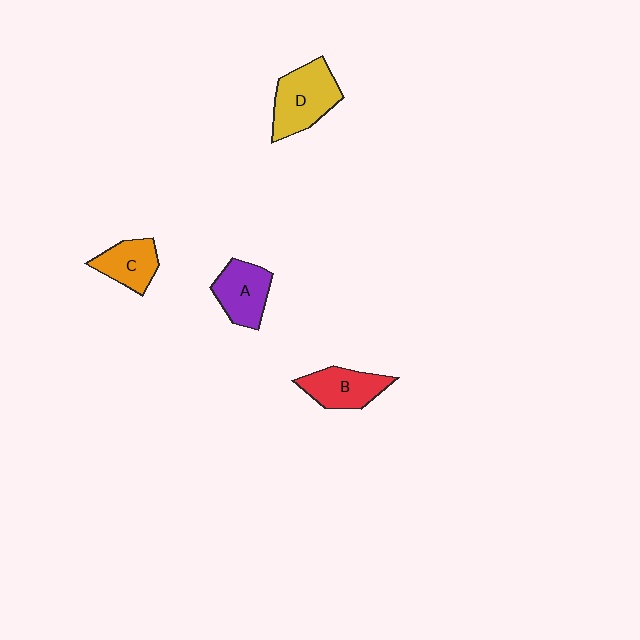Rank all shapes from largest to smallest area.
From largest to smallest: D (yellow), A (purple), B (red), C (orange).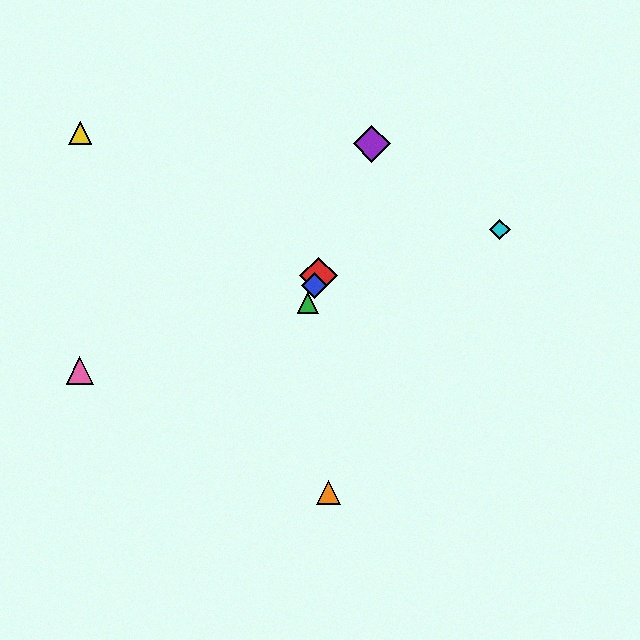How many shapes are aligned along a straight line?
4 shapes (the red diamond, the blue diamond, the green triangle, the purple diamond) are aligned along a straight line.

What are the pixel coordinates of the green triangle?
The green triangle is at (308, 303).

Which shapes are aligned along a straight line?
The red diamond, the blue diamond, the green triangle, the purple diamond are aligned along a straight line.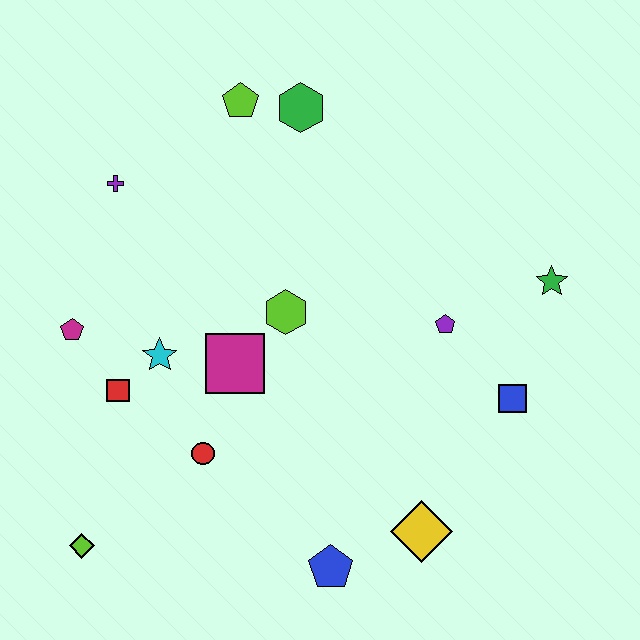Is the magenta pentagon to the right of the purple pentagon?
No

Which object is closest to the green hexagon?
The lime pentagon is closest to the green hexagon.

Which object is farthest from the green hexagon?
The lime diamond is farthest from the green hexagon.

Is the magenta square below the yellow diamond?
No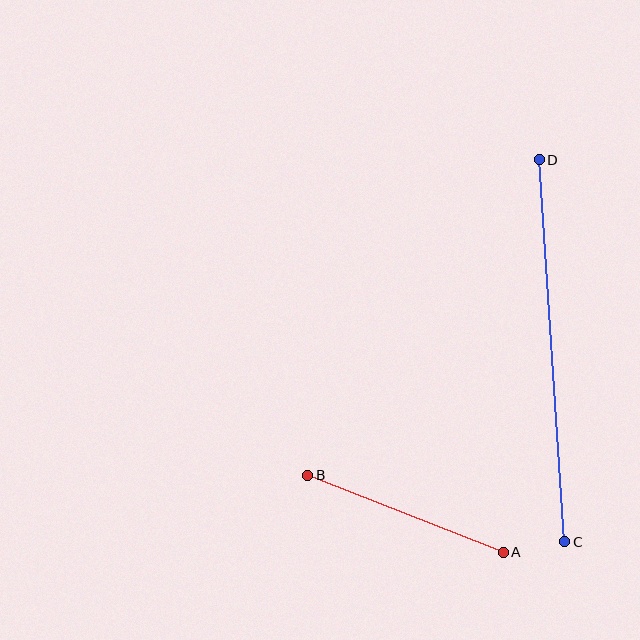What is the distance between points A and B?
The distance is approximately 210 pixels.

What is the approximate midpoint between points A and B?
The midpoint is at approximately (405, 514) pixels.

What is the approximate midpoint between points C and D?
The midpoint is at approximately (552, 351) pixels.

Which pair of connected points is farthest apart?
Points C and D are farthest apart.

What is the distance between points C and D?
The distance is approximately 383 pixels.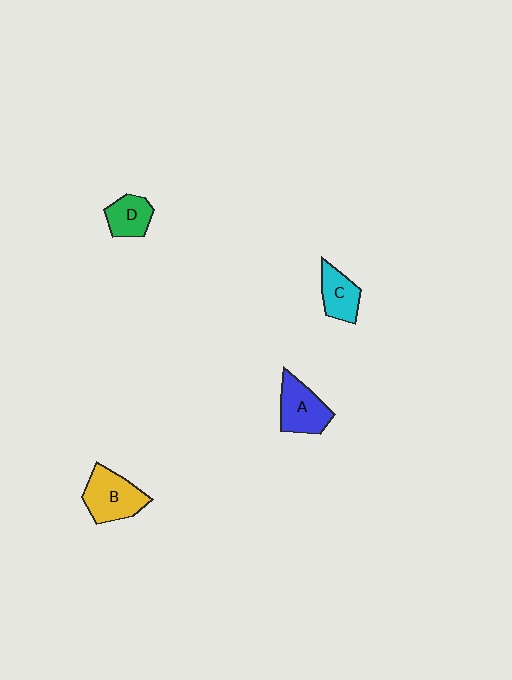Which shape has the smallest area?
Shape D (green).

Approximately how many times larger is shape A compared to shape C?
Approximately 1.3 times.